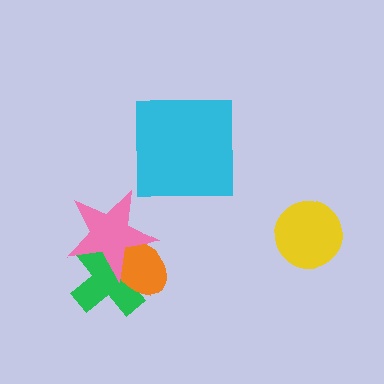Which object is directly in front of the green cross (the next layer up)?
The orange ellipse is directly in front of the green cross.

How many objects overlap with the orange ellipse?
2 objects overlap with the orange ellipse.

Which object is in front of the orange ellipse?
The pink star is in front of the orange ellipse.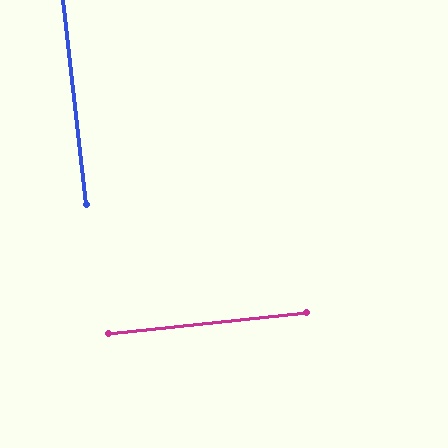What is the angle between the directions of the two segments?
Approximately 90 degrees.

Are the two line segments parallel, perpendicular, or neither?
Perpendicular — they meet at approximately 90°.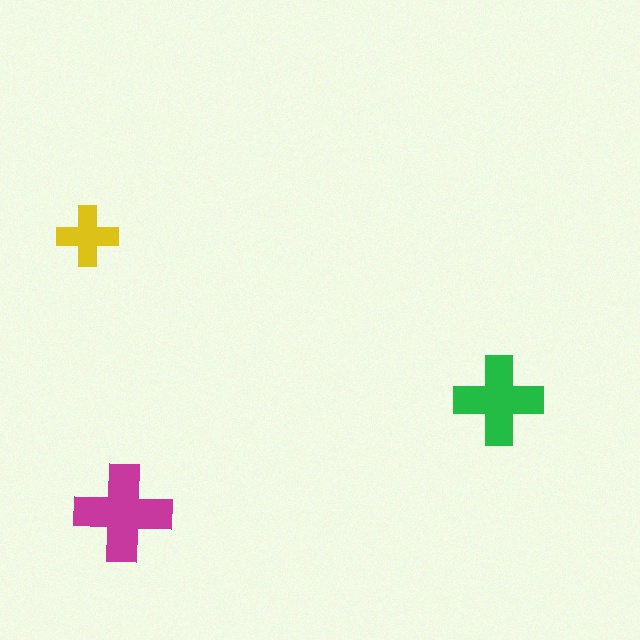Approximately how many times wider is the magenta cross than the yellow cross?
About 1.5 times wider.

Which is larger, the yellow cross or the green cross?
The green one.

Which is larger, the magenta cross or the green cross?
The magenta one.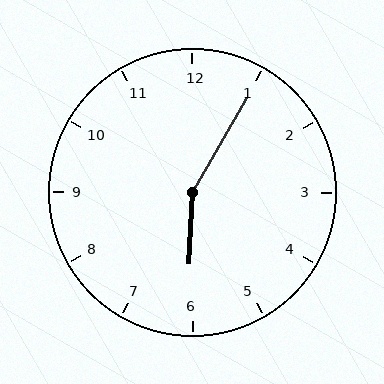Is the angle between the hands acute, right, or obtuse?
It is obtuse.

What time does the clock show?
6:05.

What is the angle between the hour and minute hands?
Approximately 152 degrees.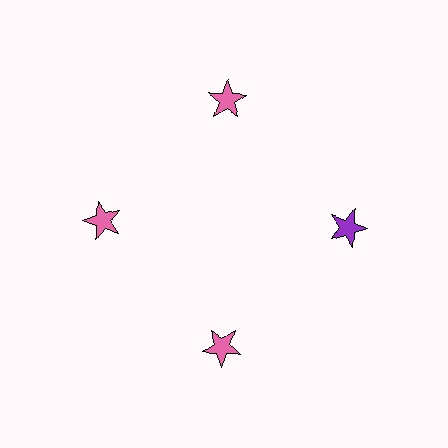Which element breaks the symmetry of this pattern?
The purple star at roughly the 3 o'clock position breaks the symmetry. All other shapes are pink stars.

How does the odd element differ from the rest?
It has a different color: purple instead of pink.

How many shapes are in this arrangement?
There are 4 shapes arranged in a ring pattern.